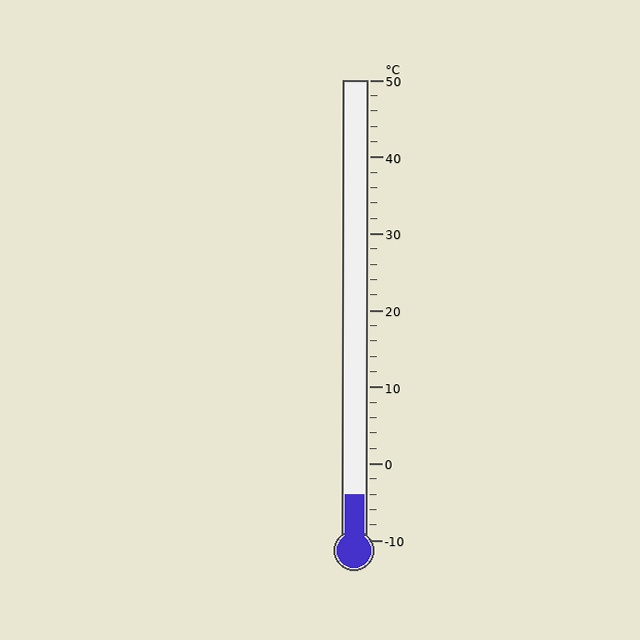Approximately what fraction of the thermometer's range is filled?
The thermometer is filled to approximately 10% of its range.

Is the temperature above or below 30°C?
The temperature is below 30°C.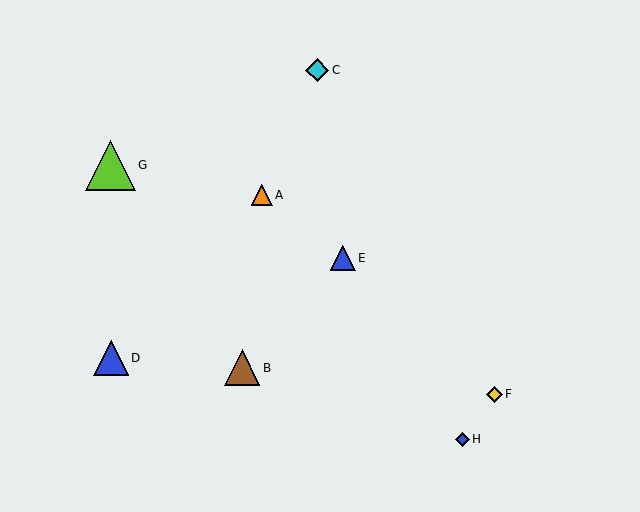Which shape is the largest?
The lime triangle (labeled G) is the largest.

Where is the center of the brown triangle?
The center of the brown triangle is at (242, 368).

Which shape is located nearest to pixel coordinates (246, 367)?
The brown triangle (labeled B) at (242, 368) is nearest to that location.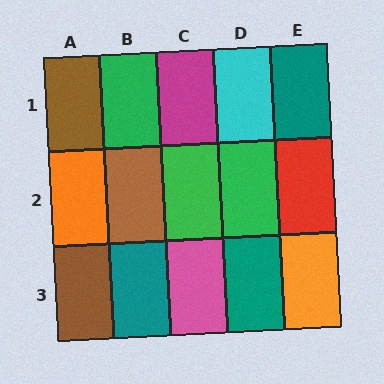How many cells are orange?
2 cells are orange.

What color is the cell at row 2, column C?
Green.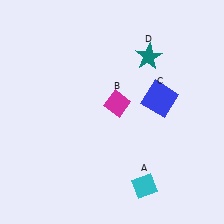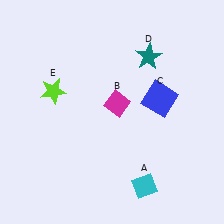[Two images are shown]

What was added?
A lime star (E) was added in Image 2.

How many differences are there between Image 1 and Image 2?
There is 1 difference between the two images.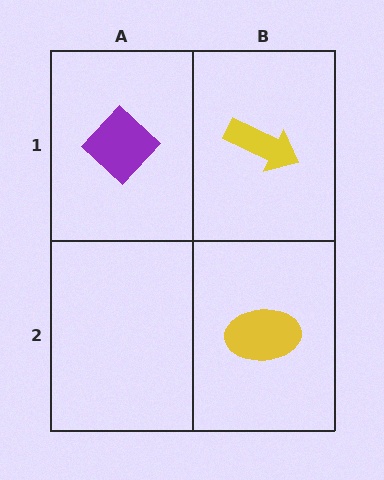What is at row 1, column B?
A yellow arrow.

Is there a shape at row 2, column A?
No, that cell is empty.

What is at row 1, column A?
A purple diamond.